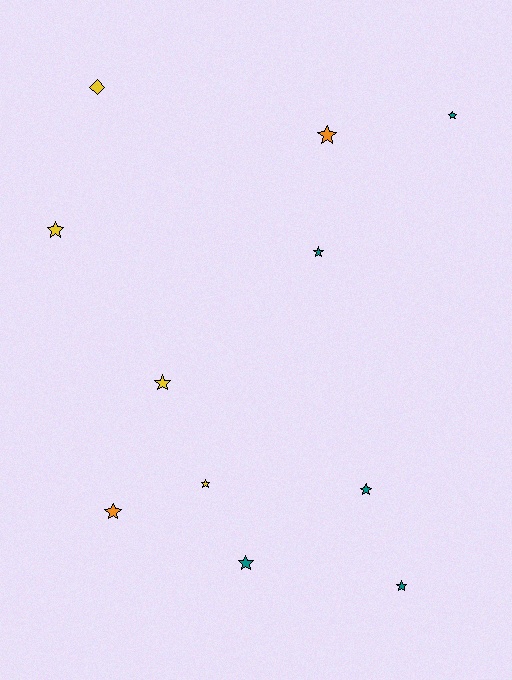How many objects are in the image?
There are 11 objects.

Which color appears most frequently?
Teal, with 5 objects.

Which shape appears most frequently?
Star, with 10 objects.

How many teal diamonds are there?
There are no teal diamonds.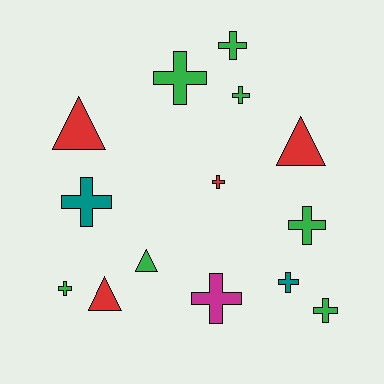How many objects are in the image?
There are 14 objects.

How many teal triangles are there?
There are no teal triangles.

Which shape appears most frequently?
Cross, with 10 objects.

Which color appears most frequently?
Green, with 7 objects.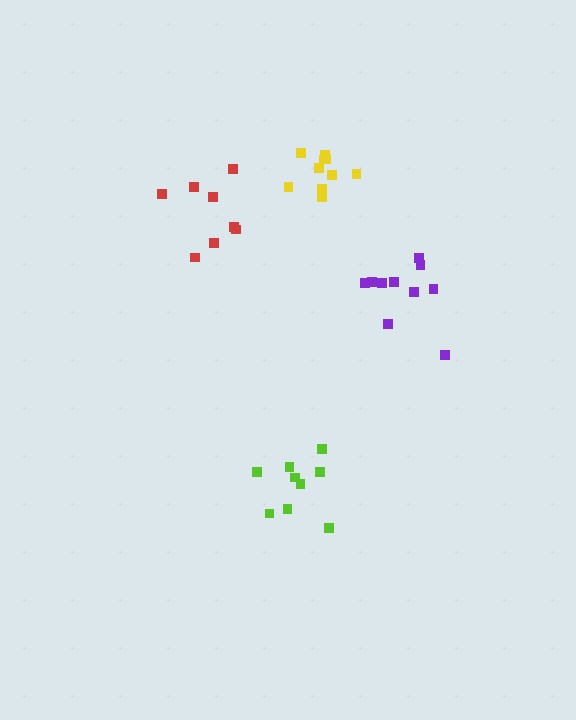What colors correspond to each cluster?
The clusters are colored: yellow, lime, purple, red.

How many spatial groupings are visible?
There are 4 spatial groupings.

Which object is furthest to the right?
The purple cluster is rightmost.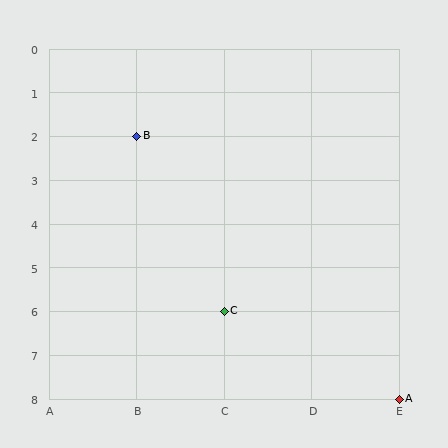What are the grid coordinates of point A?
Point A is at grid coordinates (E, 8).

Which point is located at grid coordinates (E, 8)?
Point A is at (E, 8).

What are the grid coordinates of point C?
Point C is at grid coordinates (C, 6).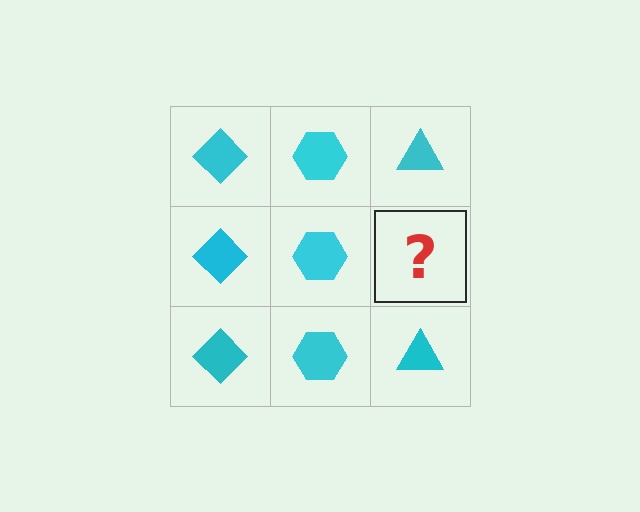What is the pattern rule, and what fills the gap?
The rule is that each column has a consistent shape. The gap should be filled with a cyan triangle.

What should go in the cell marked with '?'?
The missing cell should contain a cyan triangle.